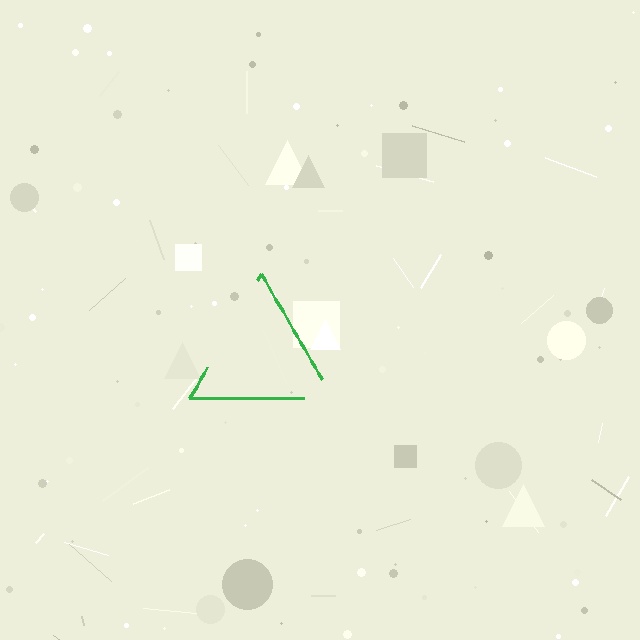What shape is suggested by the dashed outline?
The dashed outline suggests a triangle.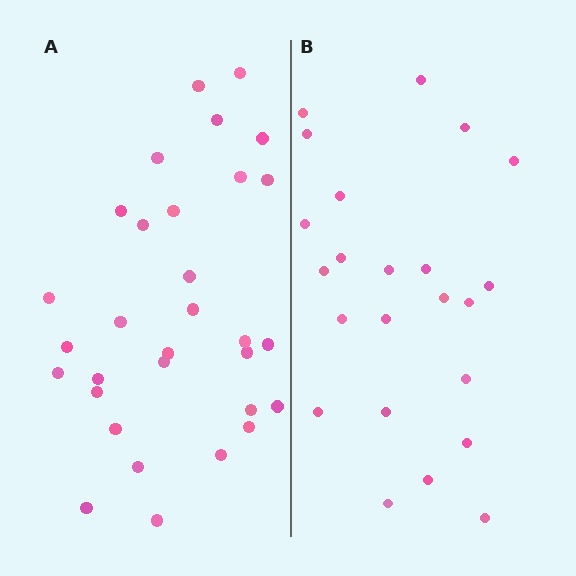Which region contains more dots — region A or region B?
Region A (the left region) has more dots.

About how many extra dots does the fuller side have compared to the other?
Region A has roughly 8 or so more dots than region B.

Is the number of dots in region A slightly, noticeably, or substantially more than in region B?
Region A has noticeably more, but not dramatically so. The ratio is roughly 1.3 to 1.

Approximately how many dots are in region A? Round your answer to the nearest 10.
About 30 dots. (The exact count is 31, which rounds to 30.)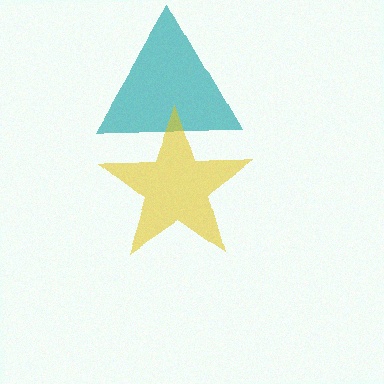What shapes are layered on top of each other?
The layered shapes are: a teal triangle, a yellow star.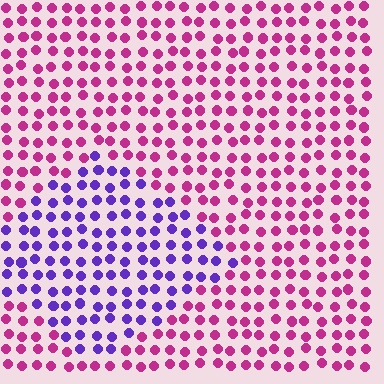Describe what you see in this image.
The image is filled with small magenta elements in a uniform arrangement. A diamond-shaped region is visible where the elements are tinted to a slightly different hue, forming a subtle color boundary.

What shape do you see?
I see a diamond.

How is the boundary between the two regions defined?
The boundary is defined purely by a slight shift in hue (about 59 degrees). Spacing, size, and orientation are identical on both sides.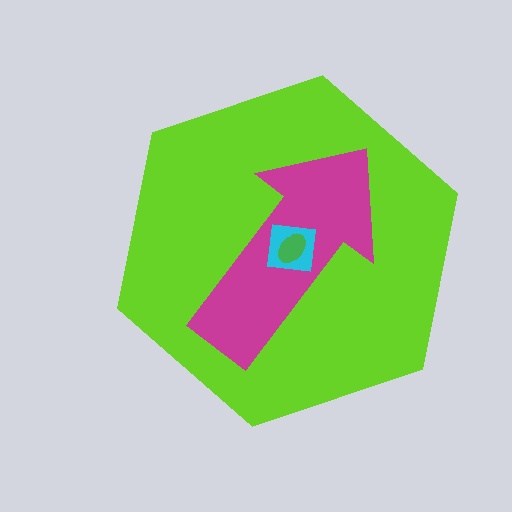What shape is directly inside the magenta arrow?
The cyan square.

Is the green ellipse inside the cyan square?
Yes.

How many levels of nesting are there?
4.